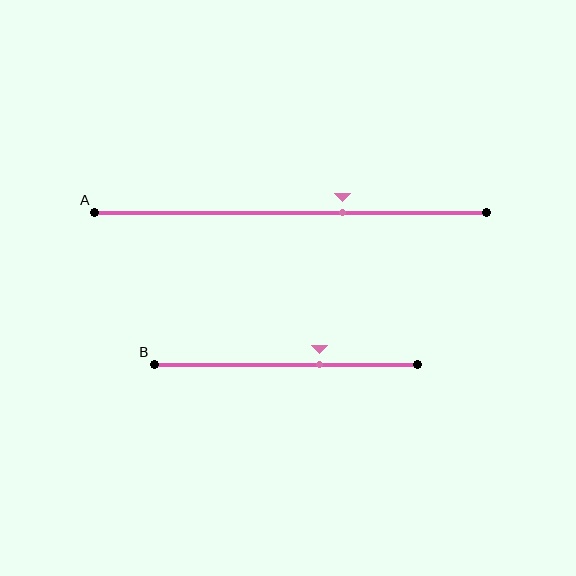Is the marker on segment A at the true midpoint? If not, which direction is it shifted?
No, the marker on segment A is shifted to the right by about 13% of the segment length.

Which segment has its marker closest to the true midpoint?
Segment B has its marker closest to the true midpoint.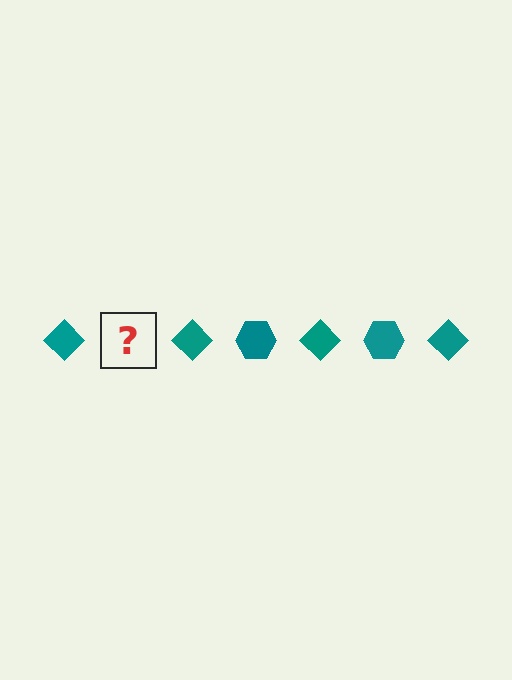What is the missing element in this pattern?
The missing element is a teal hexagon.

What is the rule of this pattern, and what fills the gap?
The rule is that the pattern cycles through diamond, hexagon shapes in teal. The gap should be filled with a teal hexagon.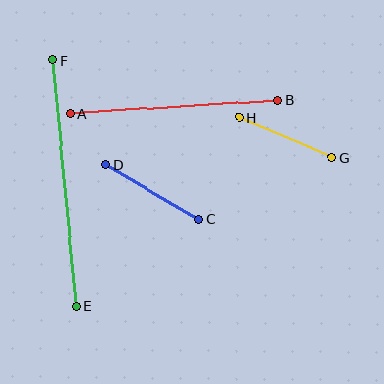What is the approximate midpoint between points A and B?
The midpoint is at approximately (174, 107) pixels.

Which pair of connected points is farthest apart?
Points E and F are farthest apart.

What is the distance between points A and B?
The distance is approximately 208 pixels.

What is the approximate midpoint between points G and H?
The midpoint is at approximately (286, 137) pixels.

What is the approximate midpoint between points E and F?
The midpoint is at approximately (65, 183) pixels.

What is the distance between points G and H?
The distance is approximately 101 pixels.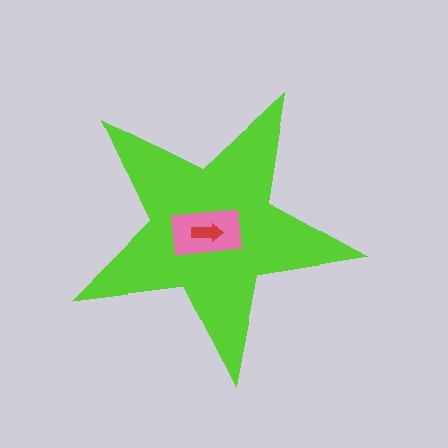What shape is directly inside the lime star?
The pink rectangle.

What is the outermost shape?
The lime star.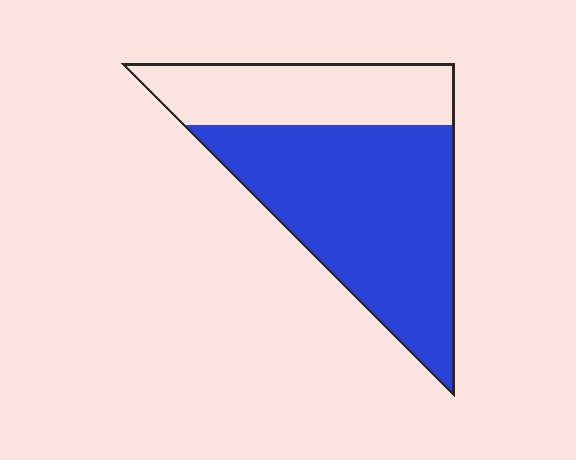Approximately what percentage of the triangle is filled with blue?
Approximately 65%.